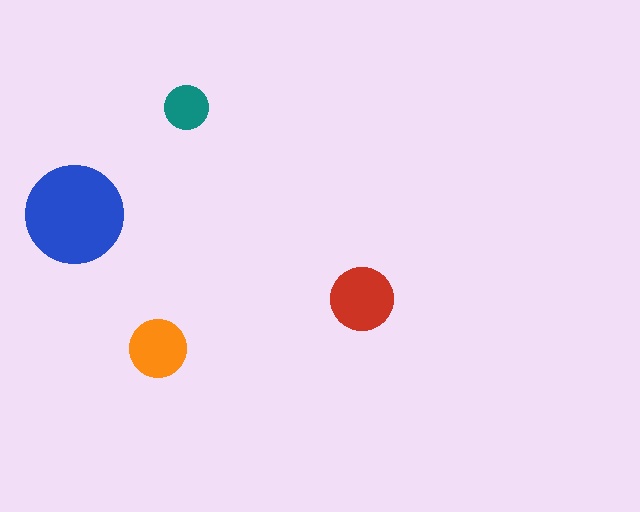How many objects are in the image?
There are 4 objects in the image.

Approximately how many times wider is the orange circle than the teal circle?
About 1.5 times wider.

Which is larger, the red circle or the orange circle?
The red one.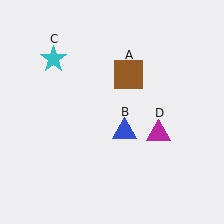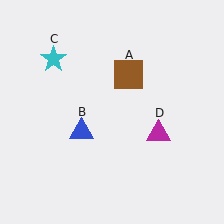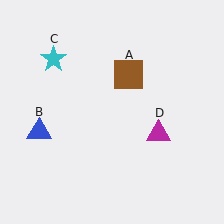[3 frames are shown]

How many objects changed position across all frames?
1 object changed position: blue triangle (object B).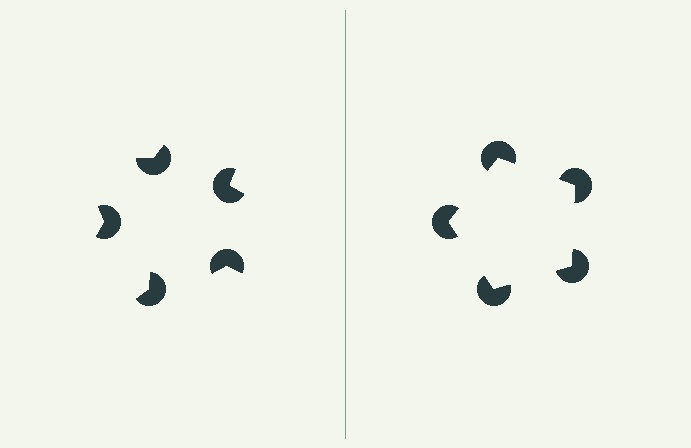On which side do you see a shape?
An illusory pentagon appears on the right side. On the left side the wedge cuts are rotated, so no coherent shape forms.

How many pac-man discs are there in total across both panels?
10 — 5 on each side.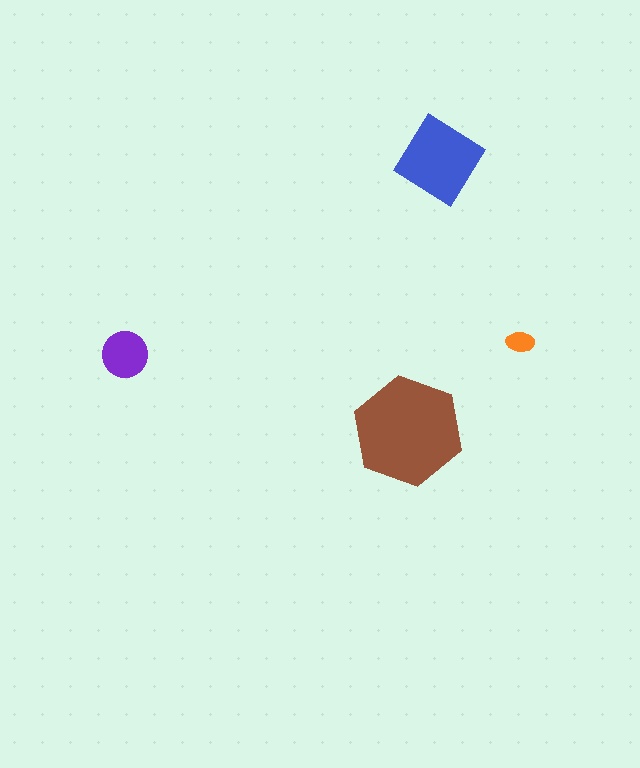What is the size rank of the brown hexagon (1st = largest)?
1st.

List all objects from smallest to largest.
The orange ellipse, the purple circle, the blue diamond, the brown hexagon.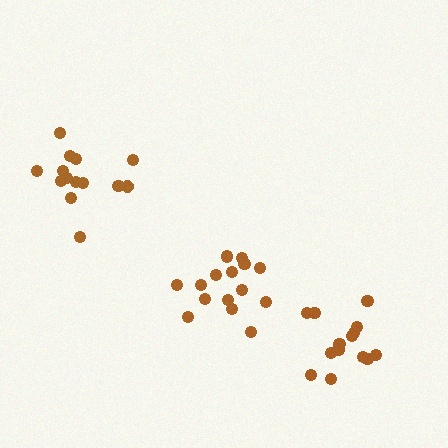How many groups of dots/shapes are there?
There are 3 groups.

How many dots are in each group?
Group 1: 15 dots, Group 2: 14 dots, Group 3: 14 dots (43 total).